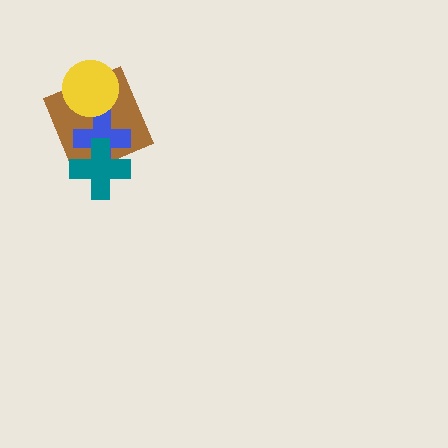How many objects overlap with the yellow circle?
1 object overlaps with the yellow circle.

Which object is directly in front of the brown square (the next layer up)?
The blue cross is directly in front of the brown square.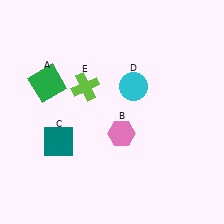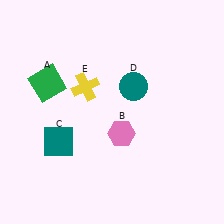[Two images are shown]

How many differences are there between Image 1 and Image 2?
There are 2 differences between the two images.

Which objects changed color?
D changed from cyan to teal. E changed from lime to yellow.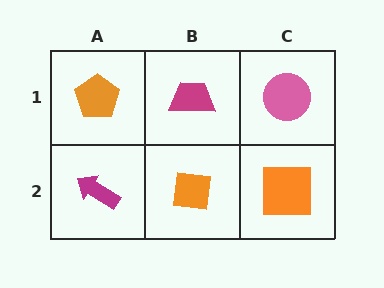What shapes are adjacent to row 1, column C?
An orange square (row 2, column C), a magenta trapezoid (row 1, column B).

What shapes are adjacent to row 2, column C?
A pink circle (row 1, column C), an orange square (row 2, column B).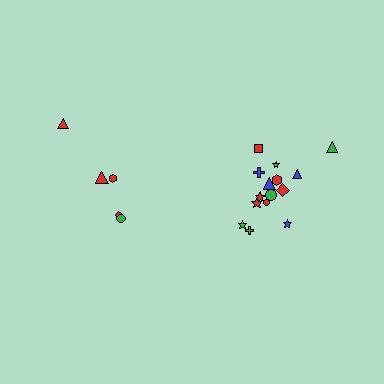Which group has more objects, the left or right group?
The right group.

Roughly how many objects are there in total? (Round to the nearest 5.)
Roughly 20 objects in total.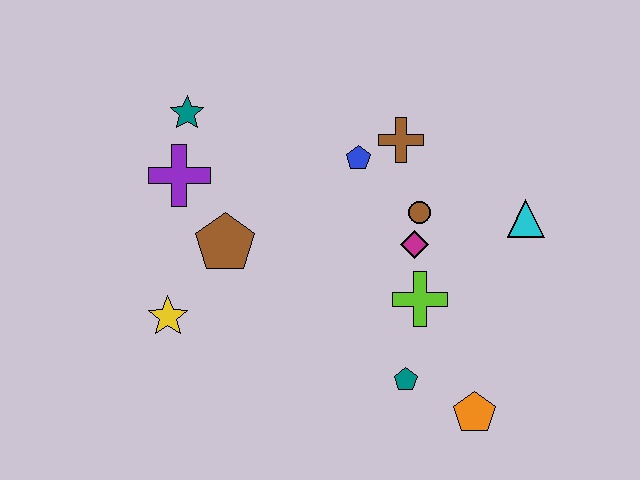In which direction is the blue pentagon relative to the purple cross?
The blue pentagon is to the right of the purple cross.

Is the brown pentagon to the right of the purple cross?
Yes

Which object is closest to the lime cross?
The magenta diamond is closest to the lime cross.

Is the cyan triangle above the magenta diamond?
Yes